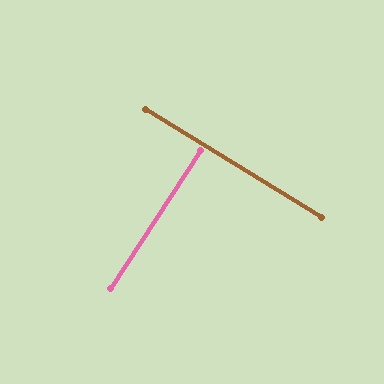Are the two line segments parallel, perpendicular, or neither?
Perpendicular — they meet at approximately 88°.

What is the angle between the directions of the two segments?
Approximately 88 degrees.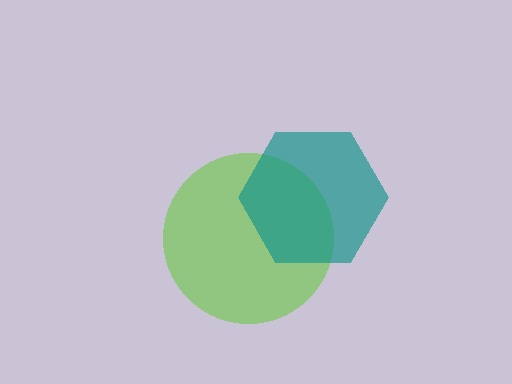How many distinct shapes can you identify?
There are 2 distinct shapes: a lime circle, a teal hexagon.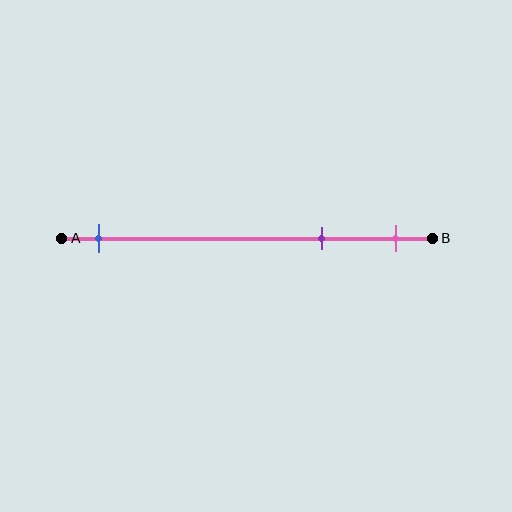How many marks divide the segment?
There are 3 marks dividing the segment.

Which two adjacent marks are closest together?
The purple and pink marks are the closest adjacent pair.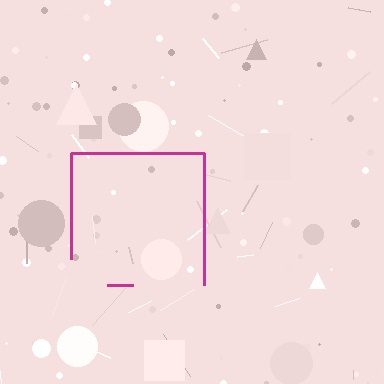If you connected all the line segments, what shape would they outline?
They would outline a square.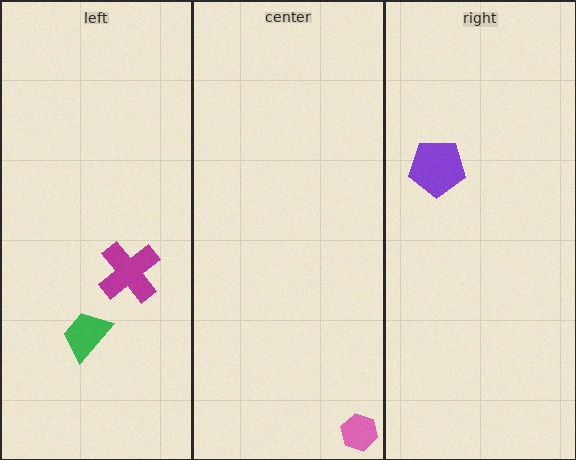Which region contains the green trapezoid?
The left region.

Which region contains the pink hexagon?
The center region.